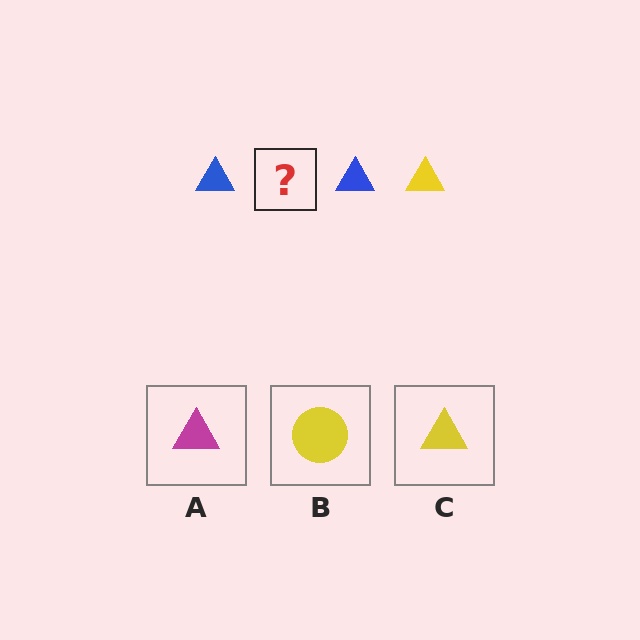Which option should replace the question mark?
Option C.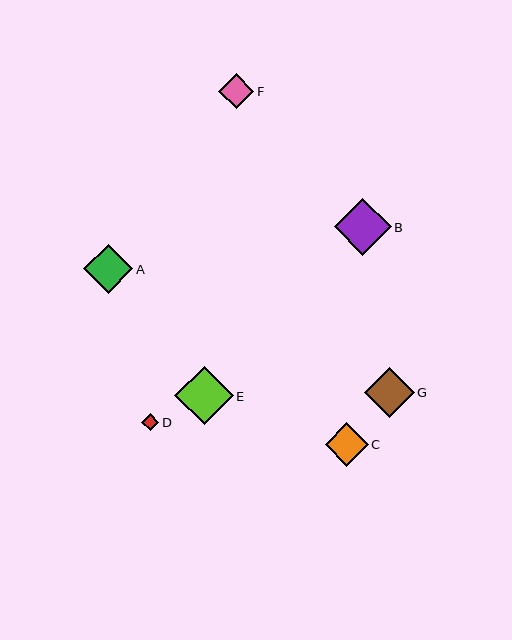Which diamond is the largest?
Diamond E is the largest with a size of approximately 58 pixels.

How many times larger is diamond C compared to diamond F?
Diamond C is approximately 1.2 times the size of diamond F.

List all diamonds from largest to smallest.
From largest to smallest: E, B, G, A, C, F, D.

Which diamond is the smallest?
Diamond D is the smallest with a size of approximately 17 pixels.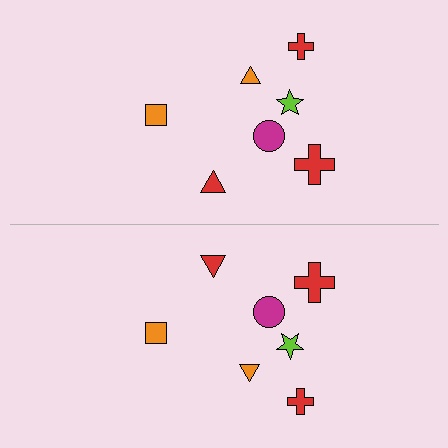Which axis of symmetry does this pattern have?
The pattern has a horizontal axis of symmetry running through the center of the image.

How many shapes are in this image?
There are 14 shapes in this image.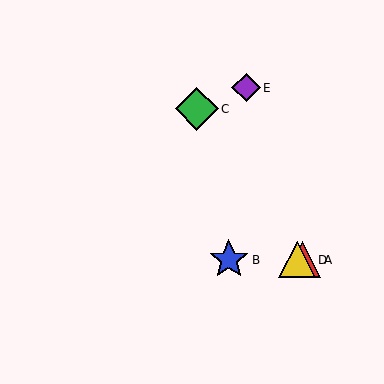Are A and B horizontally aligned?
Yes, both are at y≈260.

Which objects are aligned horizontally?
Objects A, B, D are aligned horizontally.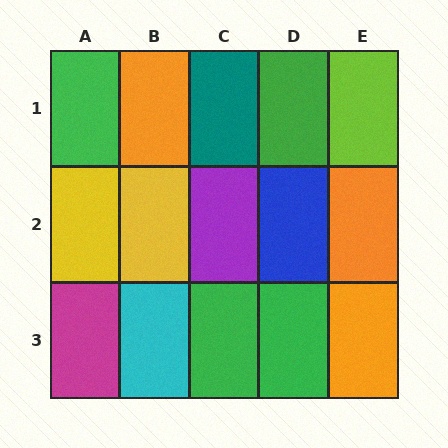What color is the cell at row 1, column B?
Orange.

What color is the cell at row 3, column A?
Magenta.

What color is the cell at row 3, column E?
Orange.